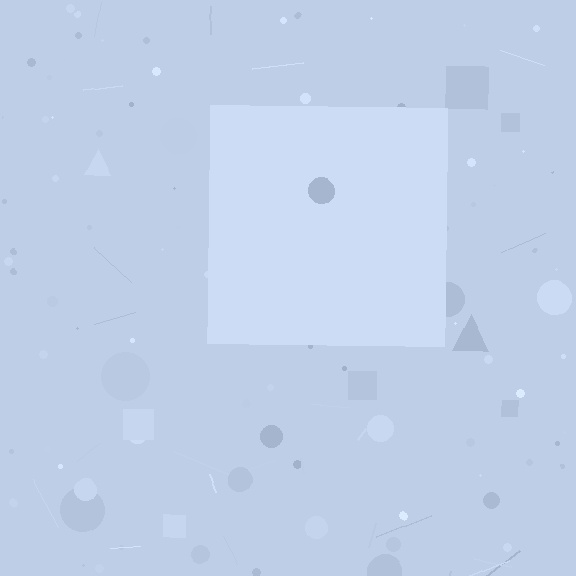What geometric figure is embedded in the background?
A square is embedded in the background.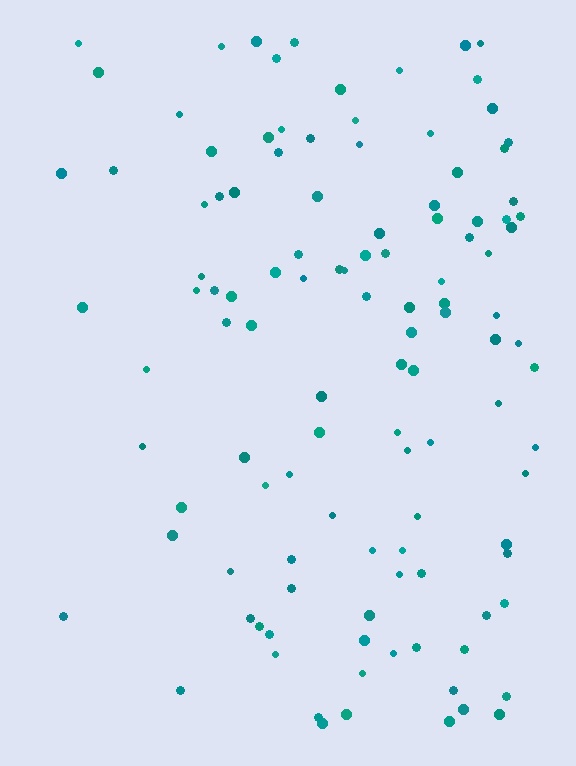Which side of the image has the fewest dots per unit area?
The left.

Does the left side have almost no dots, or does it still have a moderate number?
Still a moderate number, just noticeably fewer than the right.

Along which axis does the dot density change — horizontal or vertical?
Horizontal.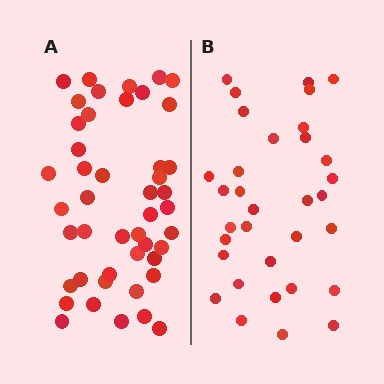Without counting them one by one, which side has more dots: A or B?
Region A (the left region) has more dots.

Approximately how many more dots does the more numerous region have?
Region A has approximately 15 more dots than region B.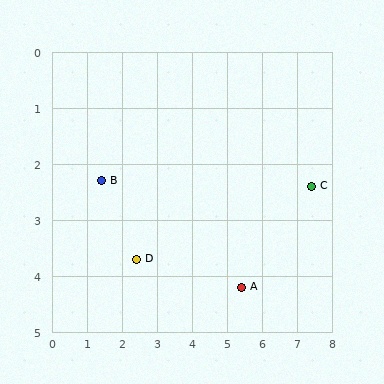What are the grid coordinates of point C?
Point C is at approximately (7.4, 2.4).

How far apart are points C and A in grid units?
Points C and A are about 2.7 grid units apart.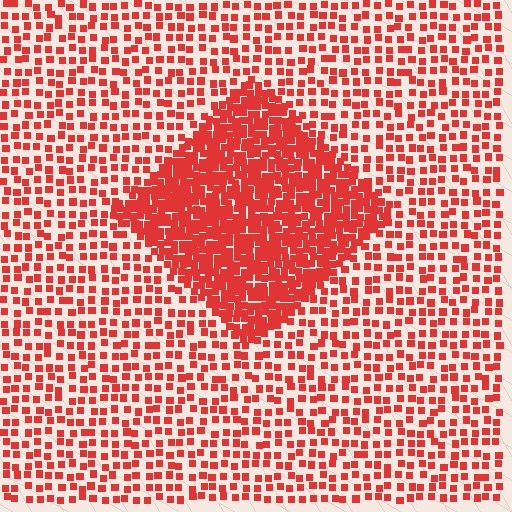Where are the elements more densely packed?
The elements are more densely packed inside the diamond boundary.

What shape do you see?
I see a diamond.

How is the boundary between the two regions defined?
The boundary is defined by a change in element density (approximately 2.5x ratio). All elements are the same color, size, and shape.